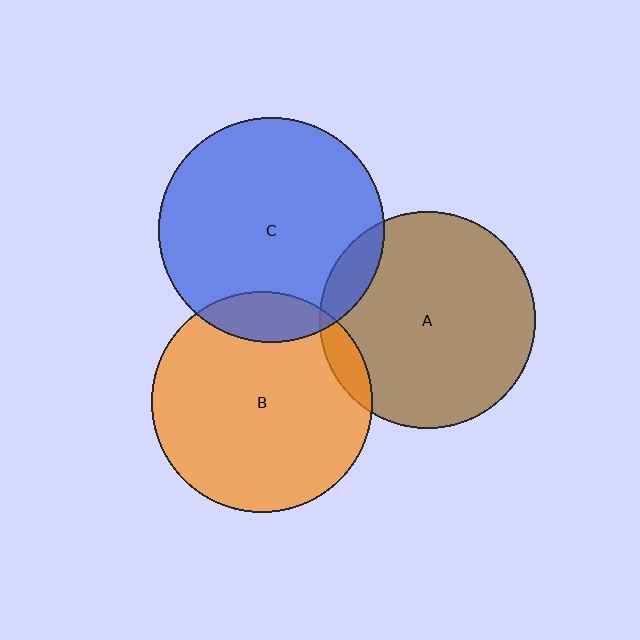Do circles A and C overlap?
Yes.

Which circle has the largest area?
Circle C (blue).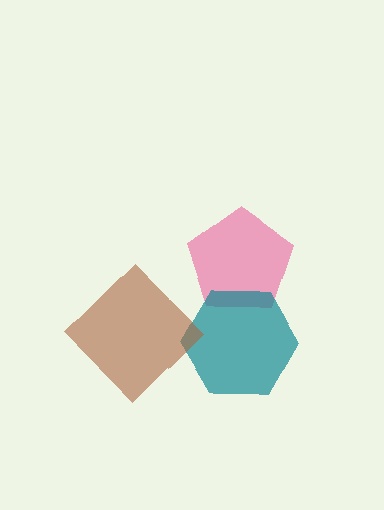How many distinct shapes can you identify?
There are 3 distinct shapes: a pink pentagon, a teal hexagon, a brown diamond.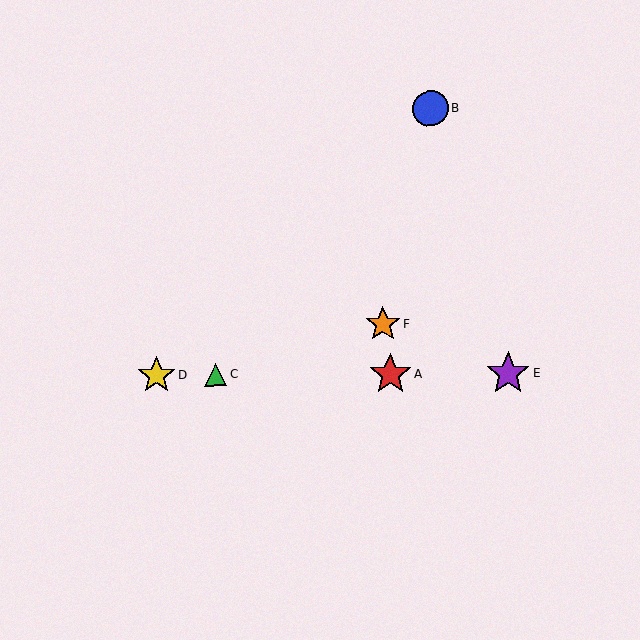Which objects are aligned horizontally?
Objects A, C, D, E are aligned horizontally.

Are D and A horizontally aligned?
Yes, both are at y≈375.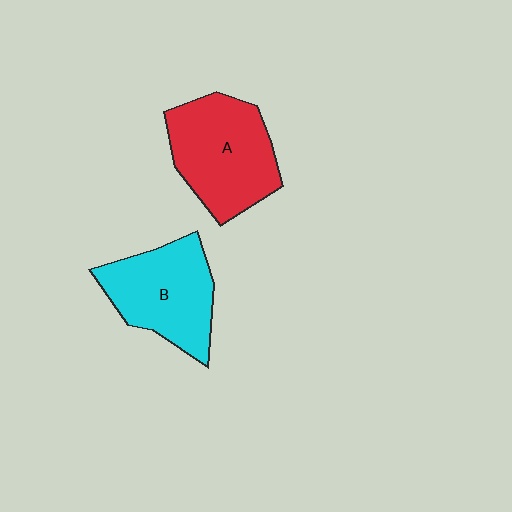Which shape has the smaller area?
Shape B (cyan).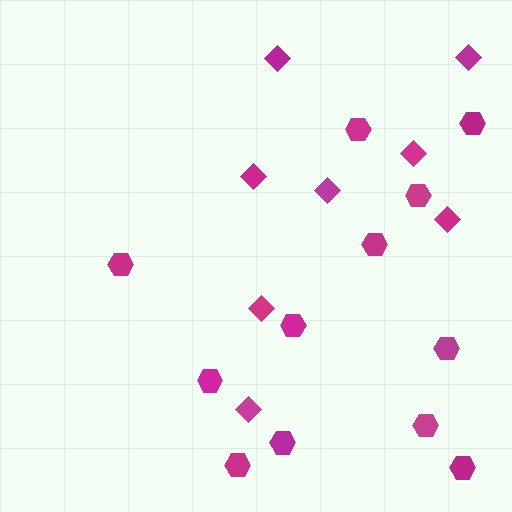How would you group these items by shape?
There are 2 groups: one group of diamonds (8) and one group of hexagons (12).